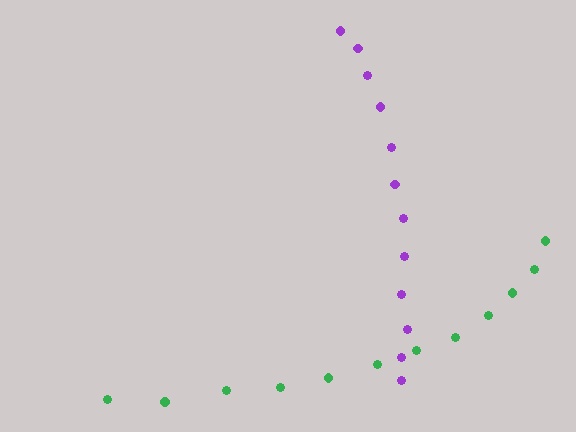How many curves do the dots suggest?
There are 2 distinct paths.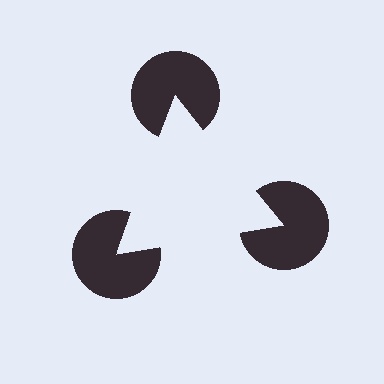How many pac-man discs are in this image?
There are 3 — one at each vertex of the illusory triangle.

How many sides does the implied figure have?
3 sides.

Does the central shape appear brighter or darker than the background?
It typically appears slightly brighter than the background, even though no actual brightness change is drawn.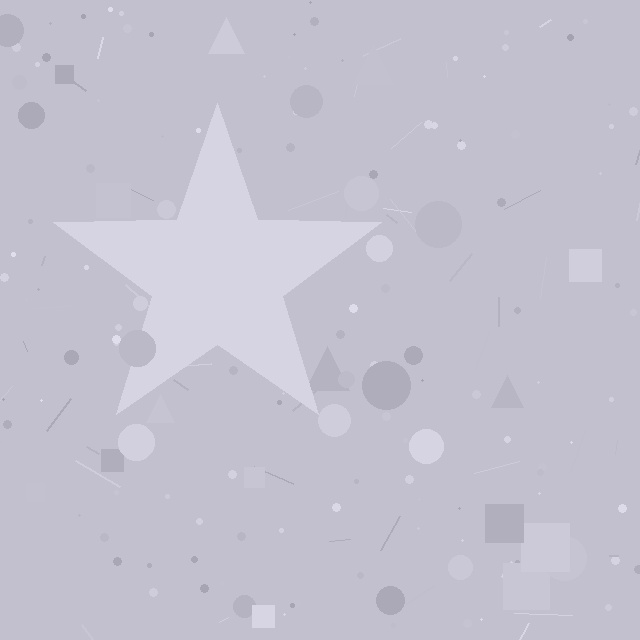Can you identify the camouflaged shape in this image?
The camouflaged shape is a star.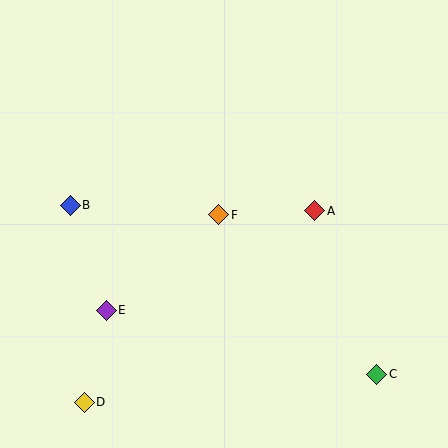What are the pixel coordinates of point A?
Point A is at (315, 211).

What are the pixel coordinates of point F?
Point F is at (219, 215).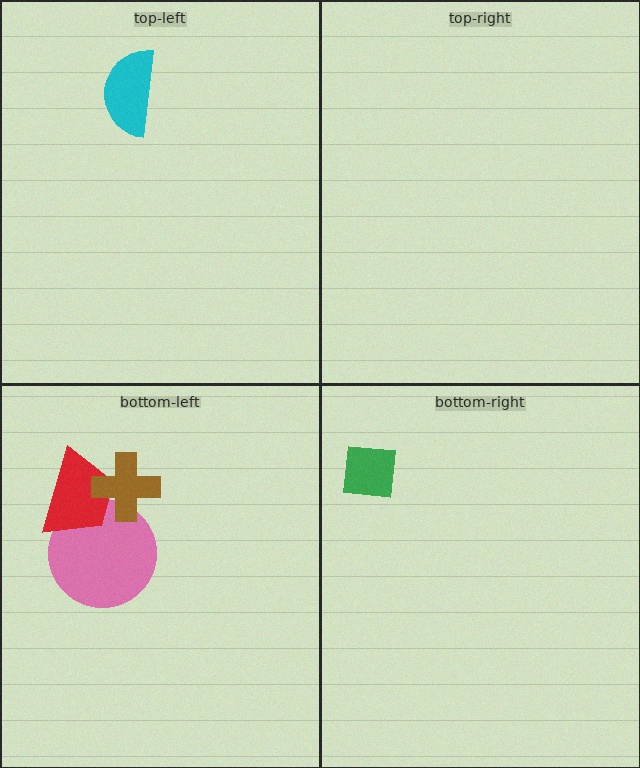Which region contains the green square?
The bottom-right region.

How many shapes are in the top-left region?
1.